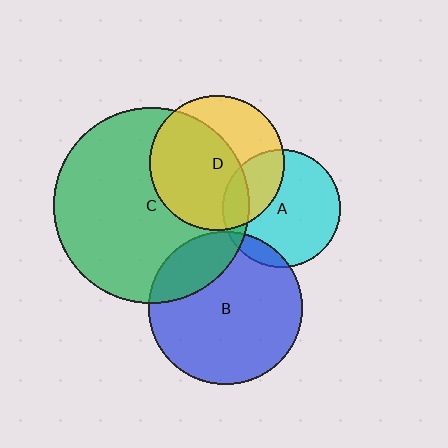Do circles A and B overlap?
Yes.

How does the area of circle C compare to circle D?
Approximately 2.1 times.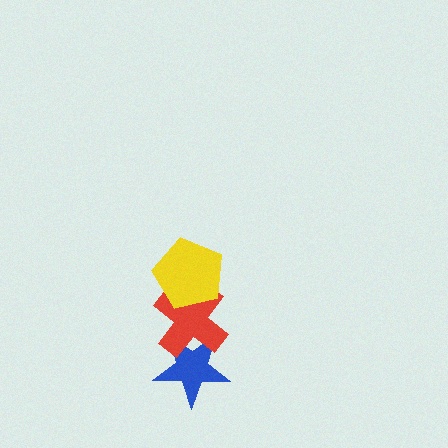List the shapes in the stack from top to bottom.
From top to bottom: the yellow pentagon, the red cross, the blue star.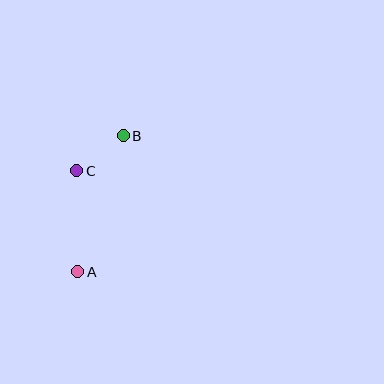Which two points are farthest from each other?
Points A and B are farthest from each other.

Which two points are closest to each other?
Points B and C are closest to each other.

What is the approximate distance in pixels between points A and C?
The distance between A and C is approximately 101 pixels.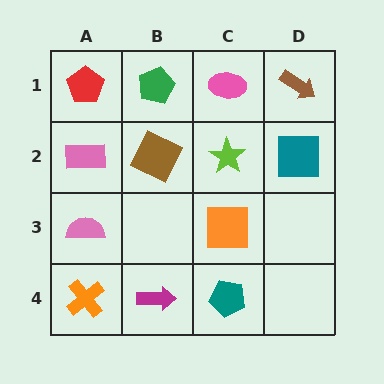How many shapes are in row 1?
4 shapes.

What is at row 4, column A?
An orange cross.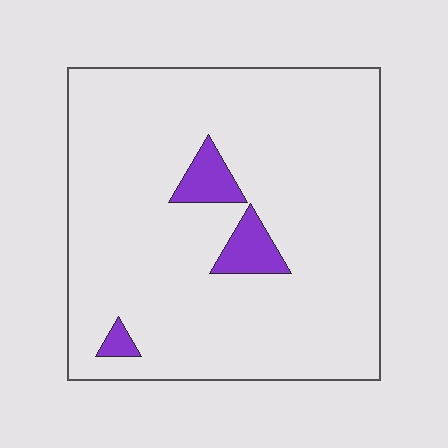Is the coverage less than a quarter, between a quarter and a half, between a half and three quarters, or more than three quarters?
Less than a quarter.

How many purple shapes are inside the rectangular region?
3.